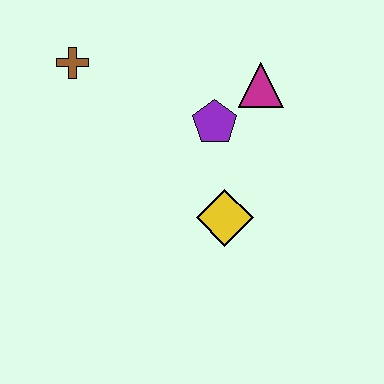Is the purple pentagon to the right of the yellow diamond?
No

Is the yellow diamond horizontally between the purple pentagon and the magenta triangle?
Yes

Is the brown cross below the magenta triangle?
No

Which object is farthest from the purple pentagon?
The brown cross is farthest from the purple pentagon.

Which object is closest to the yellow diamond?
The purple pentagon is closest to the yellow diamond.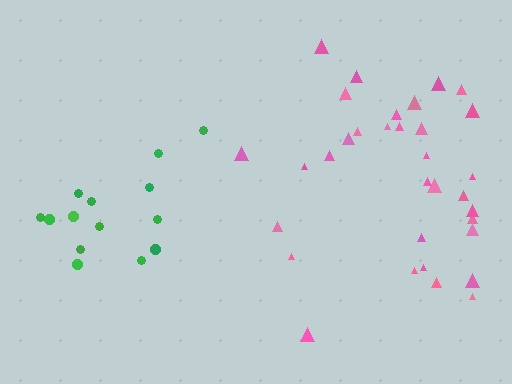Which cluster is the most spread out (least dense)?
Green.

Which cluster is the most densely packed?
Pink.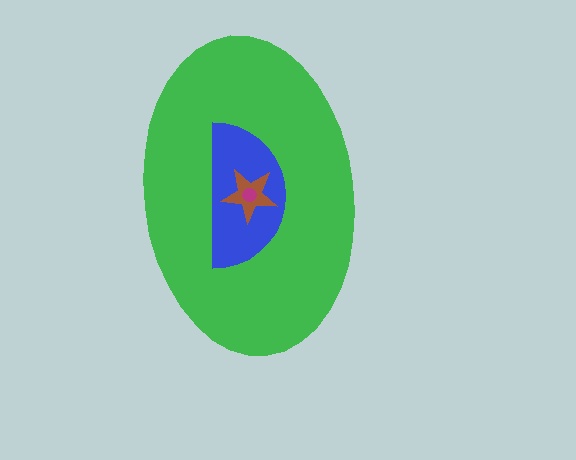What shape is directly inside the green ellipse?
The blue semicircle.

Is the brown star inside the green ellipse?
Yes.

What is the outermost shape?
The green ellipse.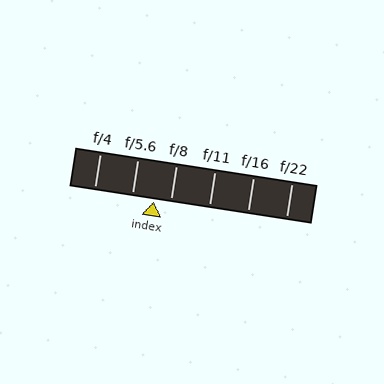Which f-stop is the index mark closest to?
The index mark is closest to f/8.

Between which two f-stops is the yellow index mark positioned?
The index mark is between f/5.6 and f/8.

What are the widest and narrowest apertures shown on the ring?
The widest aperture shown is f/4 and the narrowest is f/22.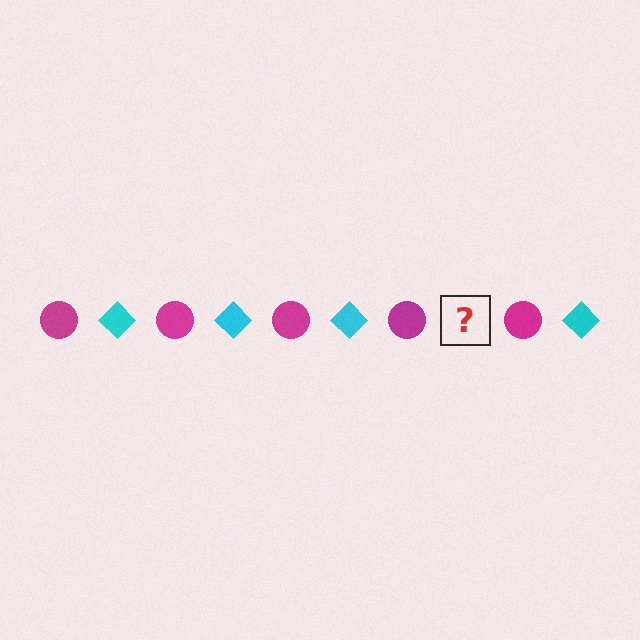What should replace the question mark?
The question mark should be replaced with a cyan diamond.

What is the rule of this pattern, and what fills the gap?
The rule is that the pattern alternates between magenta circle and cyan diamond. The gap should be filled with a cyan diamond.